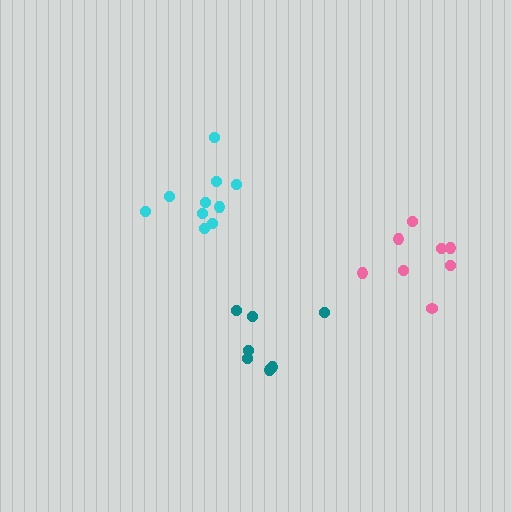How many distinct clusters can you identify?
There are 3 distinct clusters.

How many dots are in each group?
Group 1: 8 dots, Group 2: 10 dots, Group 3: 7 dots (25 total).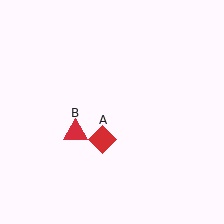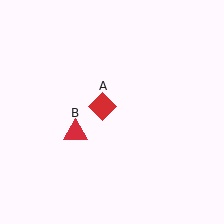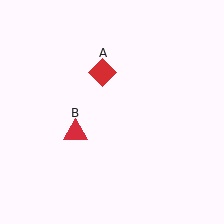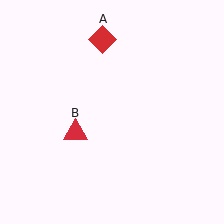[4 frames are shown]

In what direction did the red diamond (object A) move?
The red diamond (object A) moved up.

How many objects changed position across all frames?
1 object changed position: red diamond (object A).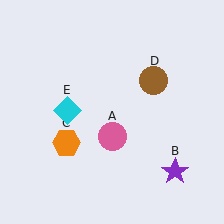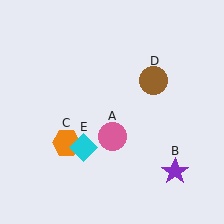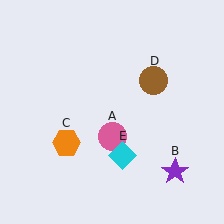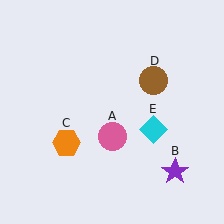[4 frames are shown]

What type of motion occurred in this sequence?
The cyan diamond (object E) rotated counterclockwise around the center of the scene.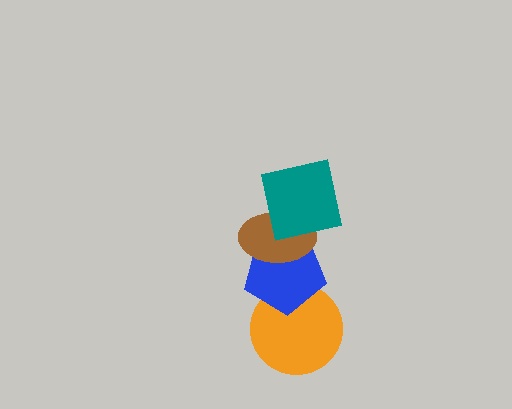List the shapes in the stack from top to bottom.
From top to bottom: the teal square, the brown ellipse, the blue pentagon, the orange circle.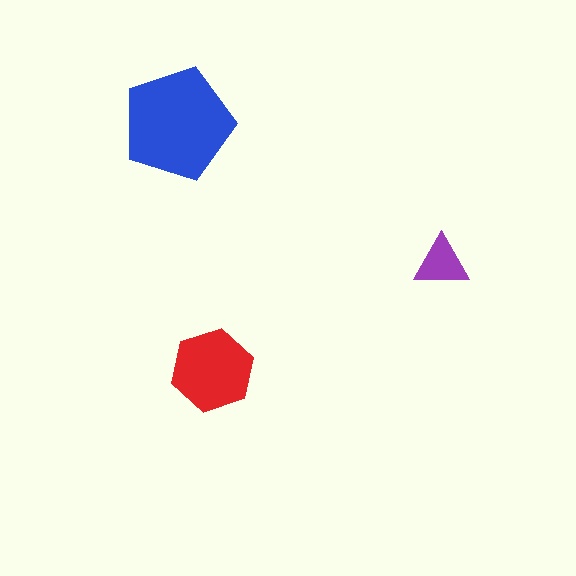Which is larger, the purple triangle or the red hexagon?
The red hexagon.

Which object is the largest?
The blue pentagon.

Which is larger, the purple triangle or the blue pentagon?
The blue pentagon.